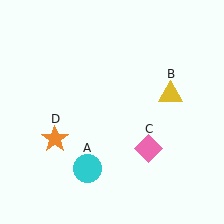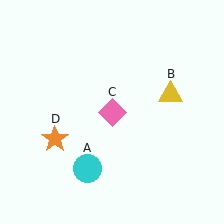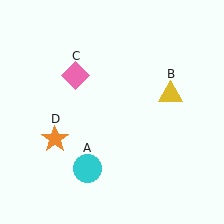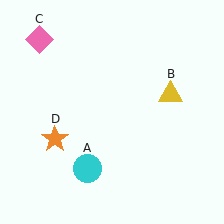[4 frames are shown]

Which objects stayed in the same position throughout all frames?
Cyan circle (object A) and yellow triangle (object B) and orange star (object D) remained stationary.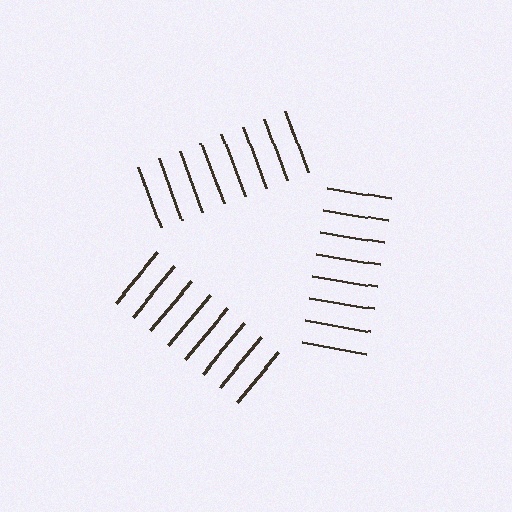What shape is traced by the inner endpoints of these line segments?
An illusory triangle — the line segments terminate on its edges but no continuous stroke is drawn.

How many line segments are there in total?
24 — 8 along each of the 3 edges.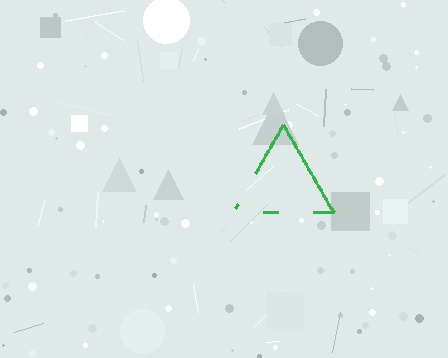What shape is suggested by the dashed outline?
The dashed outline suggests a triangle.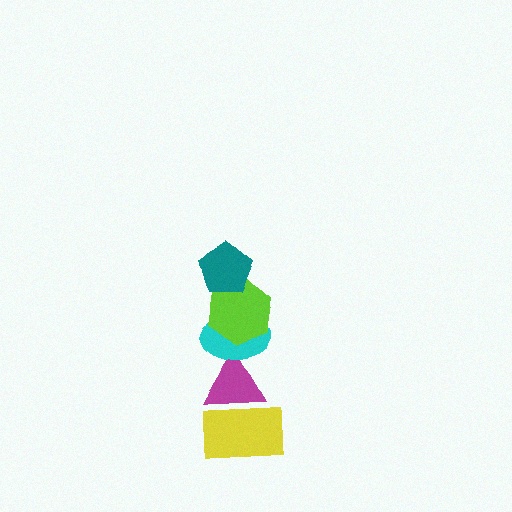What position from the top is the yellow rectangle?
The yellow rectangle is 5th from the top.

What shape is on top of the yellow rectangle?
The magenta triangle is on top of the yellow rectangle.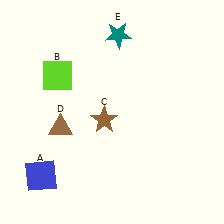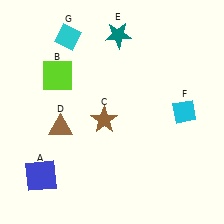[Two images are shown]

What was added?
A cyan diamond (F), a cyan diamond (G) were added in Image 2.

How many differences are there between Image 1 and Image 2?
There are 2 differences between the two images.